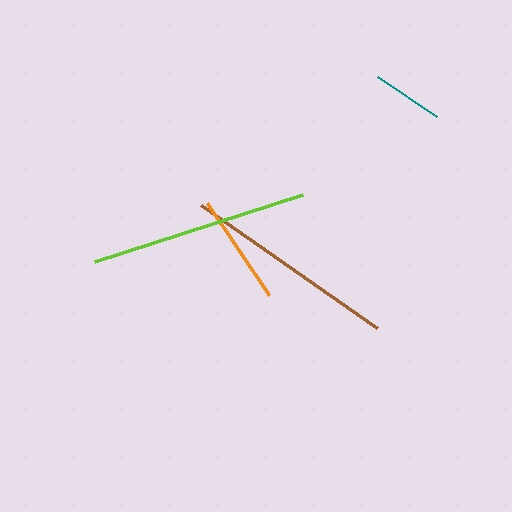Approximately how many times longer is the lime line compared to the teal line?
The lime line is approximately 3.1 times the length of the teal line.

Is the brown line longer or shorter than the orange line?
The brown line is longer than the orange line.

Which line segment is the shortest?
The teal line is the shortest at approximately 71 pixels.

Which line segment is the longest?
The lime line is the longest at approximately 219 pixels.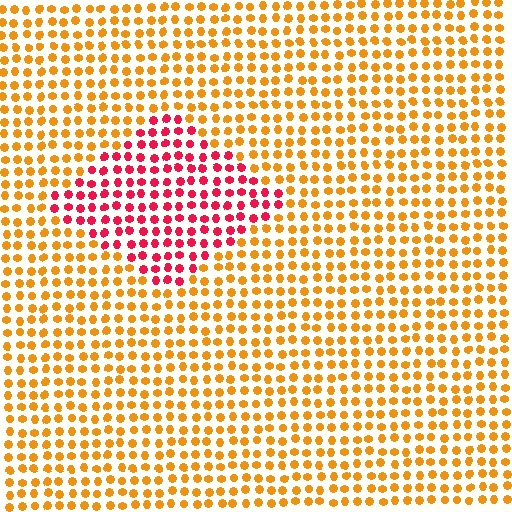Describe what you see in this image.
The image is filled with small orange elements in a uniform arrangement. A diamond-shaped region is visible where the elements are tinted to a slightly different hue, forming a subtle color boundary.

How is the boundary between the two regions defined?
The boundary is defined purely by a slight shift in hue (about 51 degrees). Spacing, size, and orientation are identical on both sides.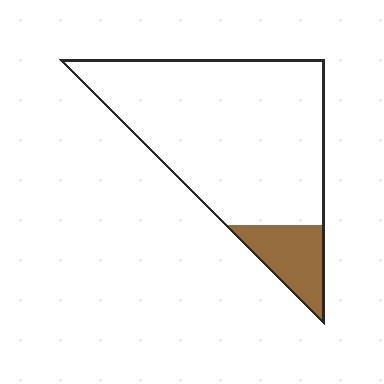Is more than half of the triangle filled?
No.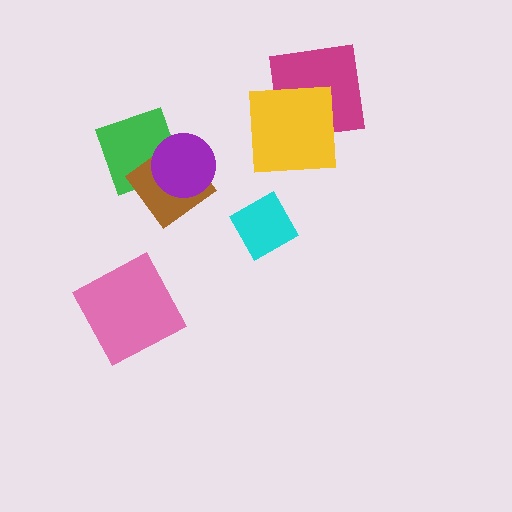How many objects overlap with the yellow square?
1 object overlaps with the yellow square.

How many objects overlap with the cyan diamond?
0 objects overlap with the cyan diamond.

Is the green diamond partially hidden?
Yes, it is partially covered by another shape.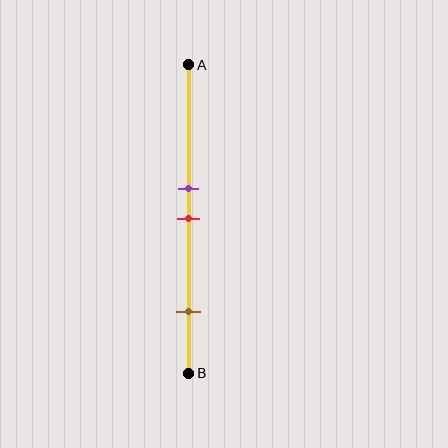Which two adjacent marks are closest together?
The purple and red marks are the closest adjacent pair.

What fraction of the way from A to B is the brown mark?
The brown mark is approximately 80% (0.8) of the way from A to B.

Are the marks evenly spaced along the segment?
No, the marks are not evenly spaced.